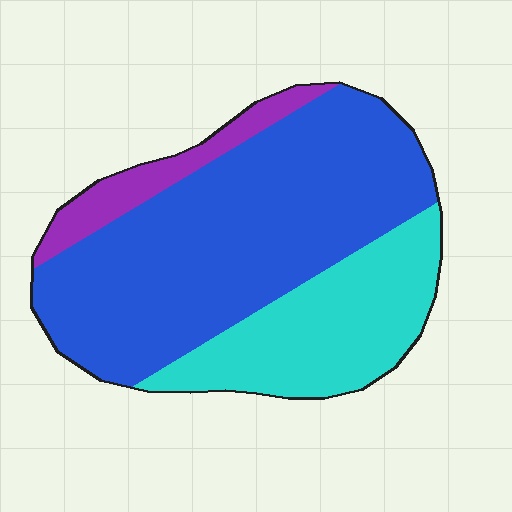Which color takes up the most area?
Blue, at roughly 60%.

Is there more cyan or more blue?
Blue.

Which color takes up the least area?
Purple, at roughly 10%.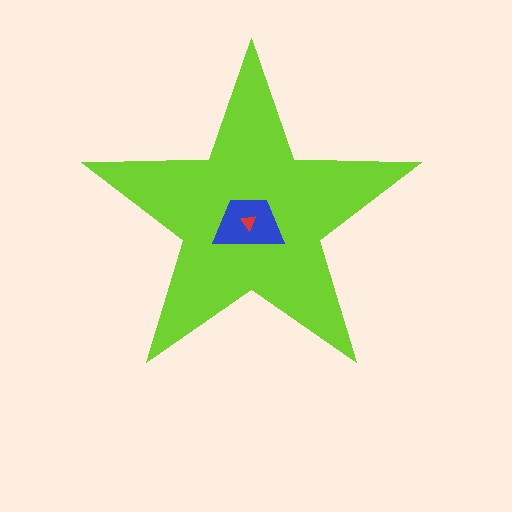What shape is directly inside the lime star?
The blue trapezoid.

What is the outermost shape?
The lime star.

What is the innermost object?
The red triangle.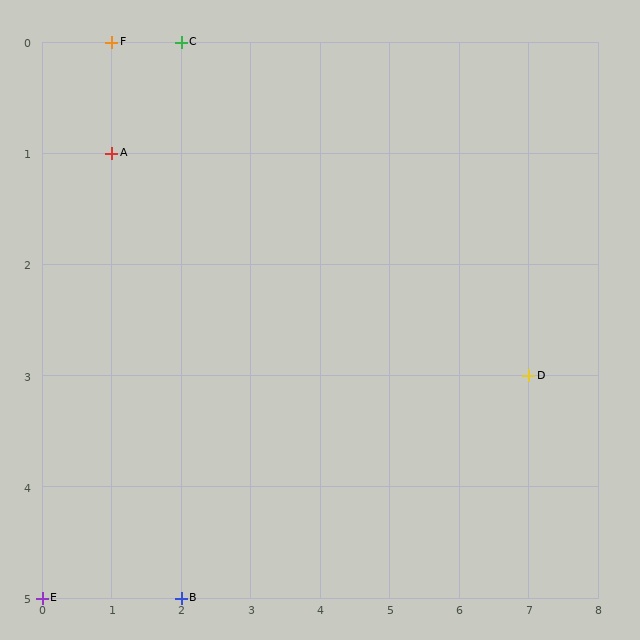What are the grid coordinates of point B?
Point B is at grid coordinates (2, 5).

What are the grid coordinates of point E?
Point E is at grid coordinates (0, 5).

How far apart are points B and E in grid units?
Points B and E are 2 columns apart.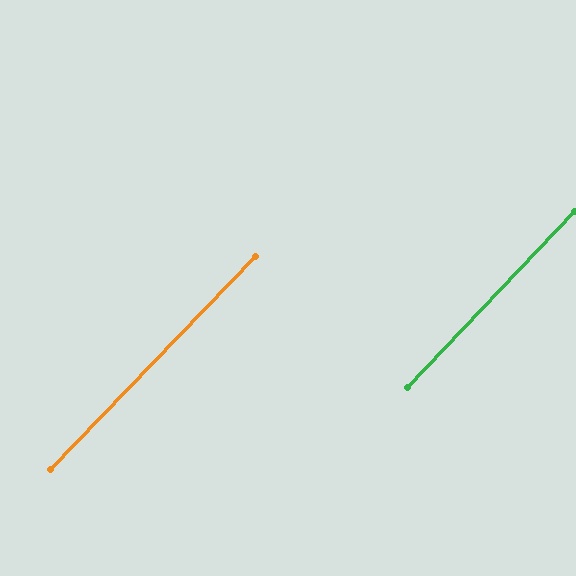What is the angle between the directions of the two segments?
Approximately 0 degrees.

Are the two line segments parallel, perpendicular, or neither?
Parallel — their directions differ by only 0.4°.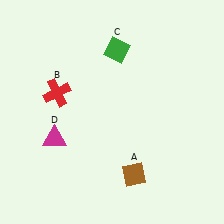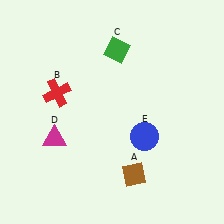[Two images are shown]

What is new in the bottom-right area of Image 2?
A blue circle (E) was added in the bottom-right area of Image 2.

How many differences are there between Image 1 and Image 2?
There is 1 difference between the two images.